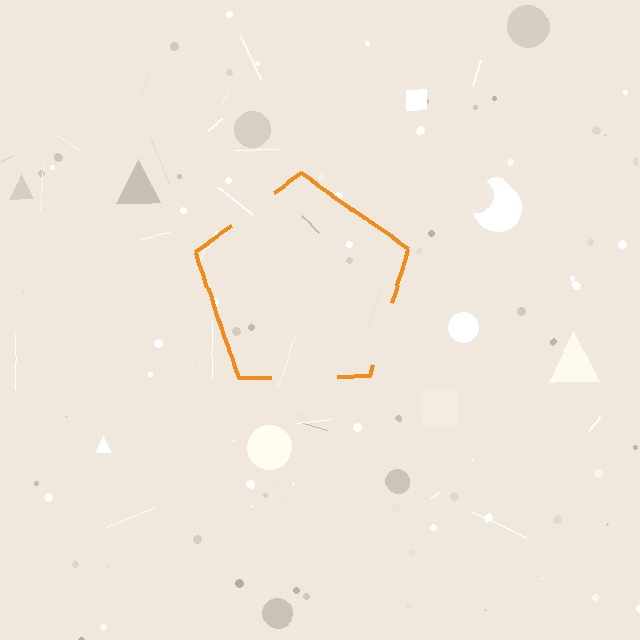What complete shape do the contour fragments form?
The contour fragments form a pentagon.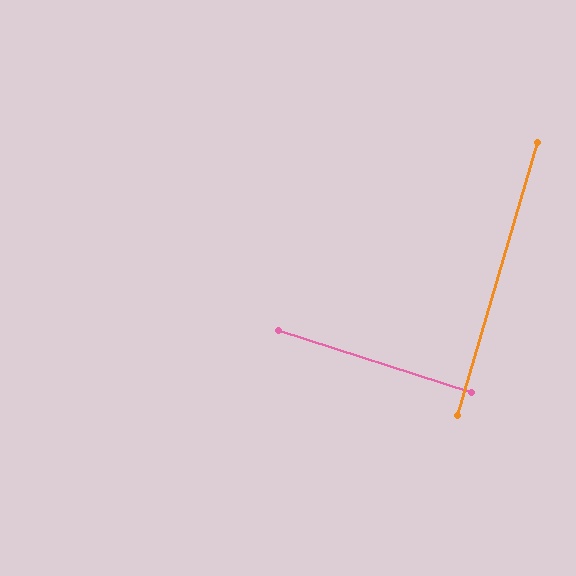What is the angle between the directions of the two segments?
Approximately 89 degrees.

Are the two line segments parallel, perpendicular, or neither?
Perpendicular — they meet at approximately 89°.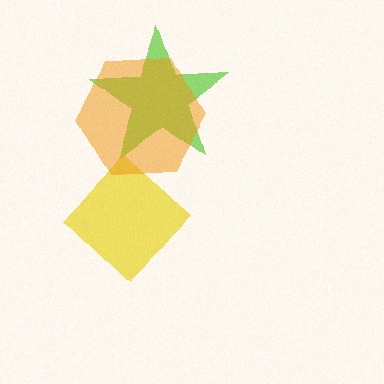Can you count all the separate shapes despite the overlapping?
Yes, there are 3 separate shapes.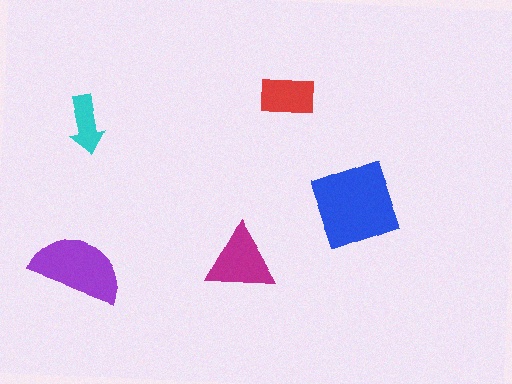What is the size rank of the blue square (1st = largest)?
1st.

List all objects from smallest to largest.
The cyan arrow, the red rectangle, the magenta triangle, the purple semicircle, the blue square.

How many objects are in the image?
There are 5 objects in the image.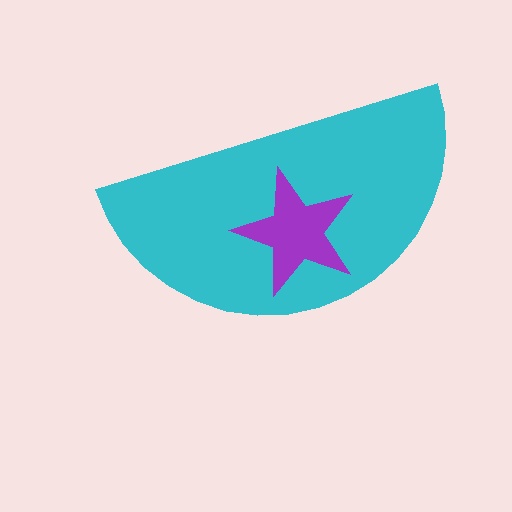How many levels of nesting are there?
2.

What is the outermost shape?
The cyan semicircle.